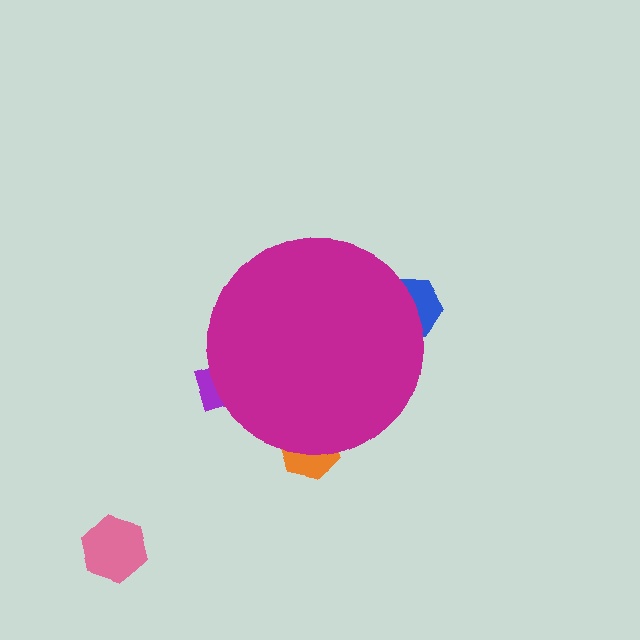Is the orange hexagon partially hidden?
Yes, the orange hexagon is partially hidden behind the magenta circle.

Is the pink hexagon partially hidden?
No, the pink hexagon is fully visible.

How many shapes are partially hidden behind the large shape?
3 shapes are partially hidden.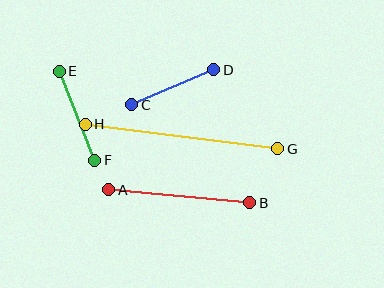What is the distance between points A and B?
The distance is approximately 142 pixels.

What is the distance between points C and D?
The distance is approximately 89 pixels.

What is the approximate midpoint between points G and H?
The midpoint is at approximately (182, 137) pixels.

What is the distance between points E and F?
The distance is approximately 96 pixels.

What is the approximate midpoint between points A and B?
The midpoint is at approximately (179, 196) pixels.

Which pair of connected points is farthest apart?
Points G and H are farthest apart.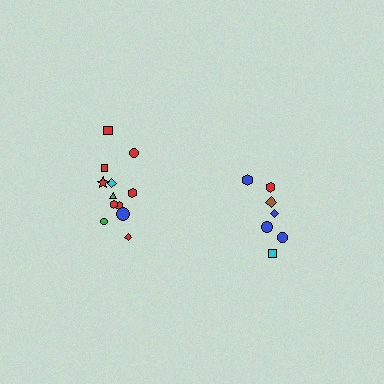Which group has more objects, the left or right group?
The left group.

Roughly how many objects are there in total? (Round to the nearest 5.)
Roughly 20 objects in total.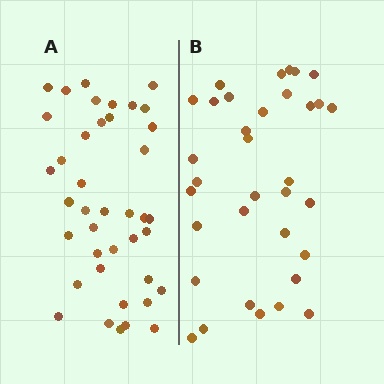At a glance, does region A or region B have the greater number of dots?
Region A (the left region) has more dots.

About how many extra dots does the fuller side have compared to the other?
Region A has about 6 more dots than region B.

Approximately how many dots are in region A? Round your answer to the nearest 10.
About 40 dots.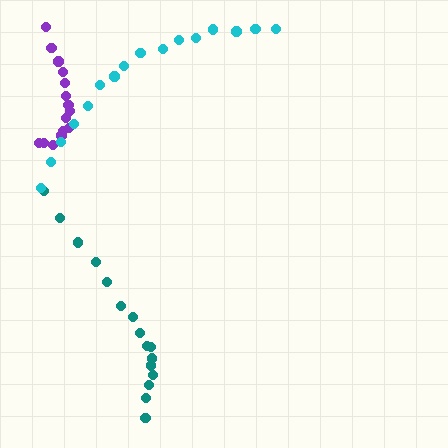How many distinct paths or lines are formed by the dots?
There are 3 distinct paths.